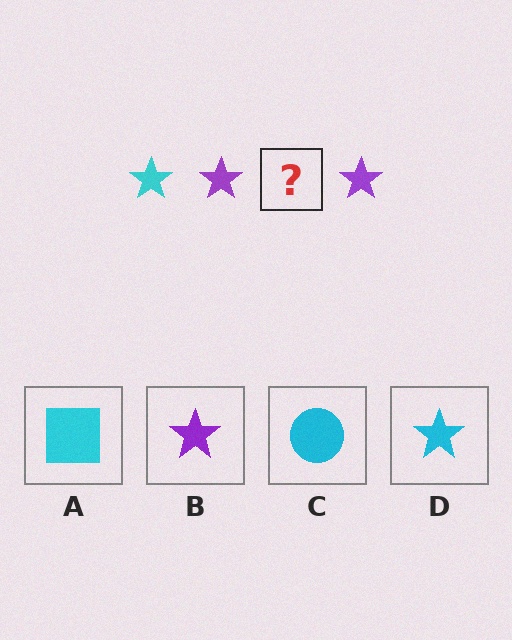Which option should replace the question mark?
Option D.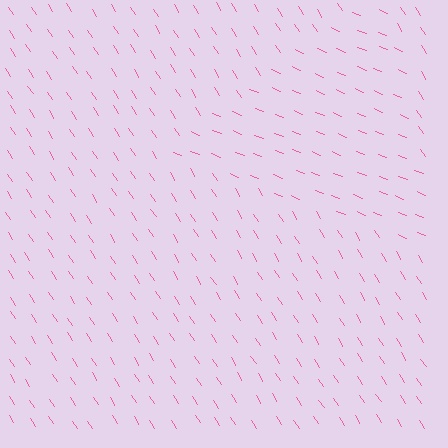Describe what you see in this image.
The image is filled with small pink line segments. A triangle region in the image has lines oriented differently from the surrounding lines, creating a visible texture boundary.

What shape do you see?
I see a triangle.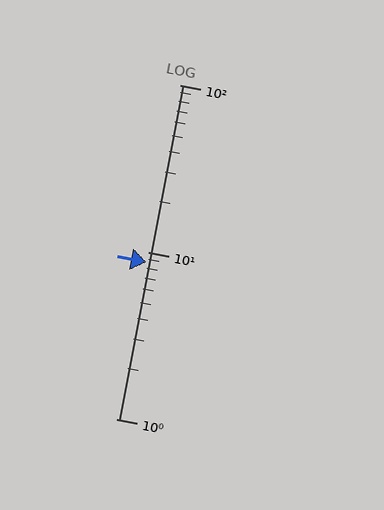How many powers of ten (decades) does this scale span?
The scale spans 2 decades, from 1 to 100.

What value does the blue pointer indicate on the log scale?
The pointer indicates approximately 8.7.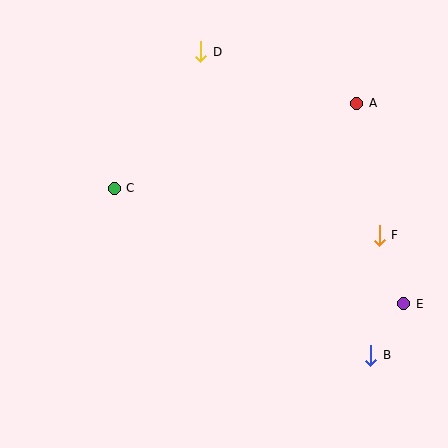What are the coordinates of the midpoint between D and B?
The midpoint between D and B is at (286, 204).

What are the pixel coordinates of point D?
Point D is at (201, 52).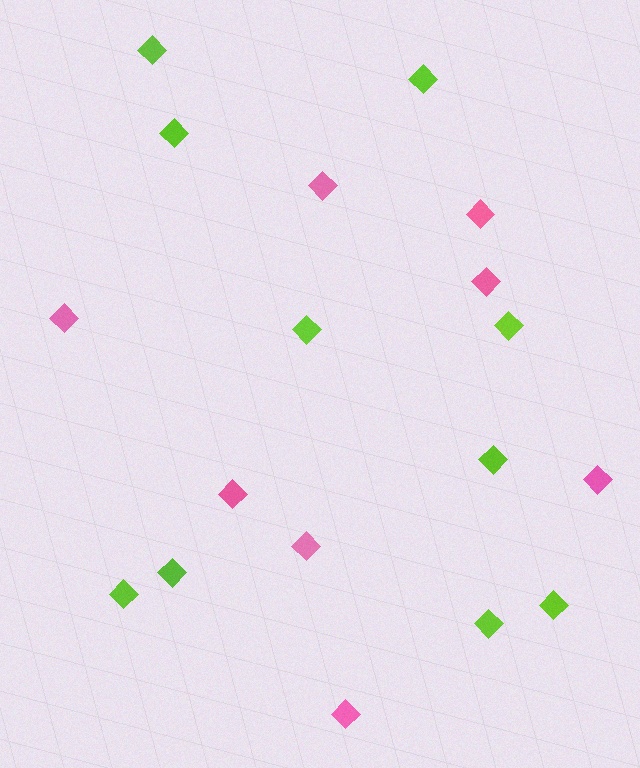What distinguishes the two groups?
There are 2 groups: one group of pink diamonds (8) and one group of lime diamonds (10).